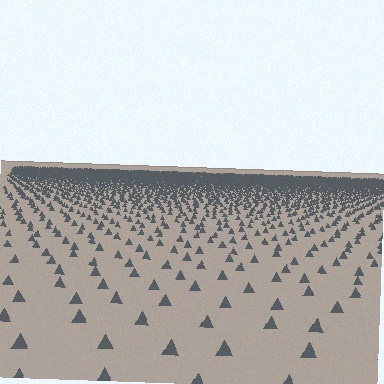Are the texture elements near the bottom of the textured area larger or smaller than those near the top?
Larger. Near the bottom, elements are closer to the viewer and appear at a bigger on-screen size.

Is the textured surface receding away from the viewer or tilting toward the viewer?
The surface is receding away from the viewer. Texture elements get smaller and denser toward the top.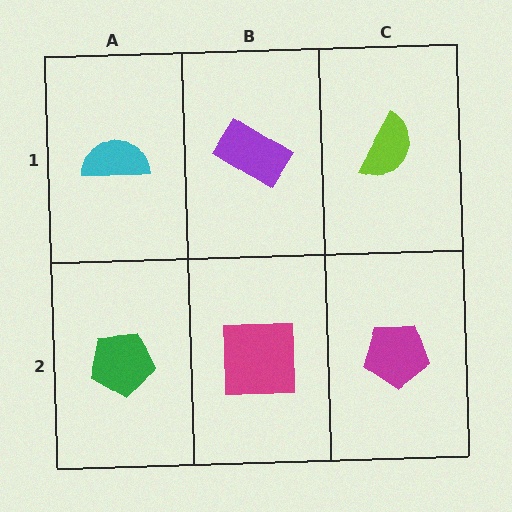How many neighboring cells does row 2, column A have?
2.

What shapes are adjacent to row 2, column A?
A cyan semicircle (row 1, column A), a magenta square (row 2, column B).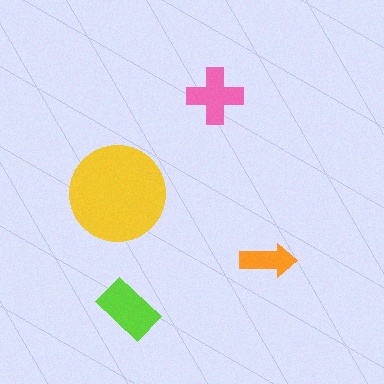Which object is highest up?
The pink cross is topmost.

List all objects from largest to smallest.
The yellow circle, the lime rectangle, the pink cross, the orange arrow.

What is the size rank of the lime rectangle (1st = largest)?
2nd.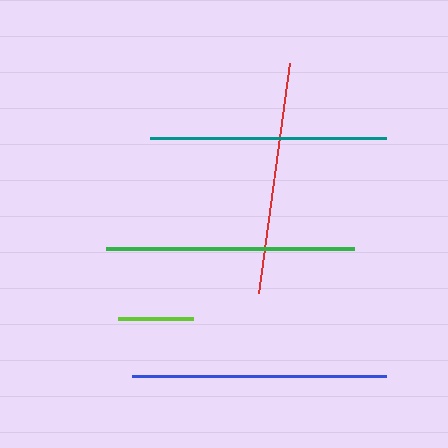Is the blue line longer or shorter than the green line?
The blue line is longer than the green line.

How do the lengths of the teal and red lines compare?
The teal and red lines are approximately the same length.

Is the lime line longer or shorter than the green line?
The green line is longer than the lime line.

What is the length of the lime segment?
The lime segment is approximately 76 pixels long.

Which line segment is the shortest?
The lime line is the shortest at approximately 76 pixels.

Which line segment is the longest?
The blue line is the longest at approximately 253 pixels.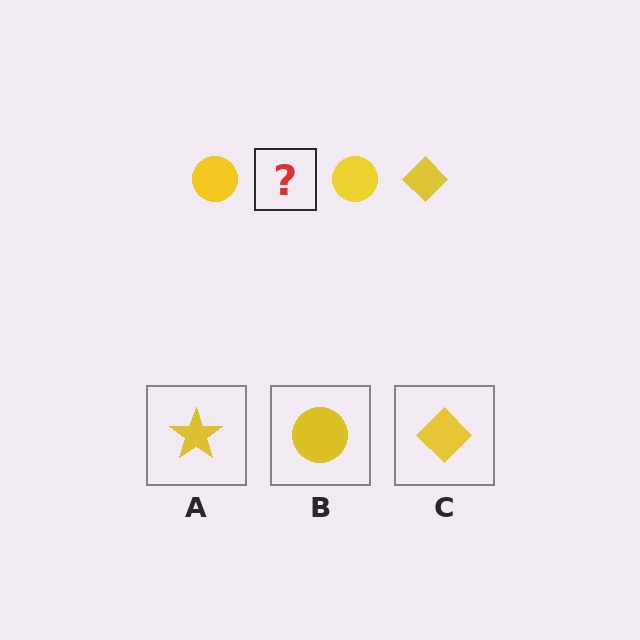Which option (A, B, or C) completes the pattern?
C.